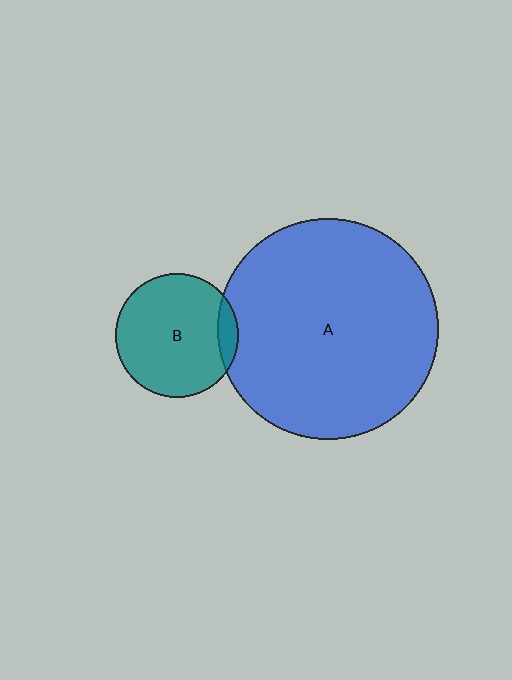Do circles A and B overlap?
Yes.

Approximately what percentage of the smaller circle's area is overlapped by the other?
Approximately 10%.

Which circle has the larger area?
Circle A (blue).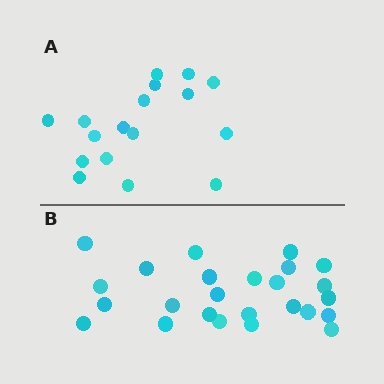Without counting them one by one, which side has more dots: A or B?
Region B (the bottom region) has more dots.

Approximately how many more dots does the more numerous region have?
Region B has roughly 8 or so more dots than region A.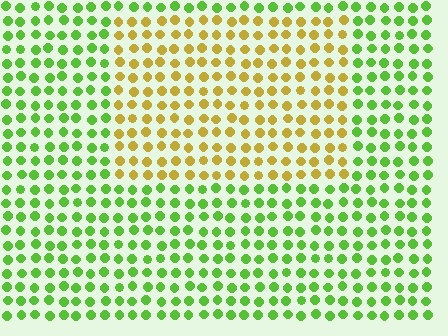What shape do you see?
I see a rectangle.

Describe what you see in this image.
The image is filled with small lime elements in a uniform arrangement. A rectangle-shaped region is visible where the elements are tinted to a slightly different hue, forming a subtle color boundary.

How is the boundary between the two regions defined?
The boundary is defined purely by a slight shift in hue (about 56 degrees). Spacing, size, and orientation are identical on both sides.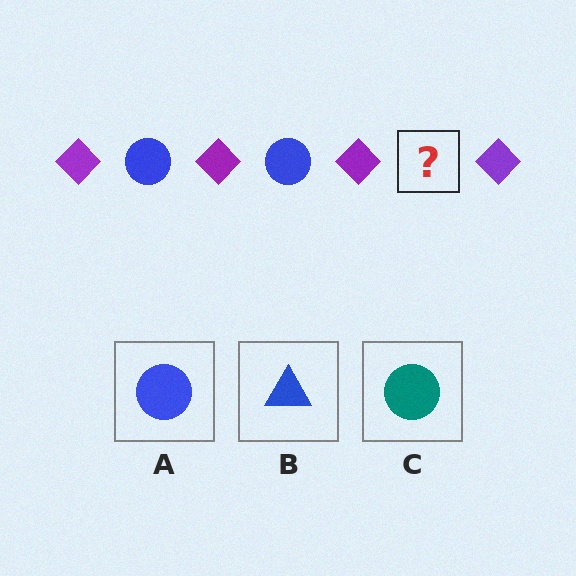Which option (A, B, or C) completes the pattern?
A.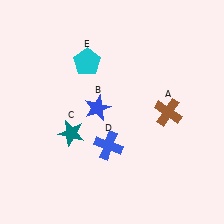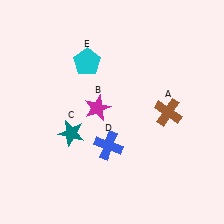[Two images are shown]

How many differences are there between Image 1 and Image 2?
There is 1 difference between the two images.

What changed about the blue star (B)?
In Image 1, B is blue. In Image 2, it changed to magenta.